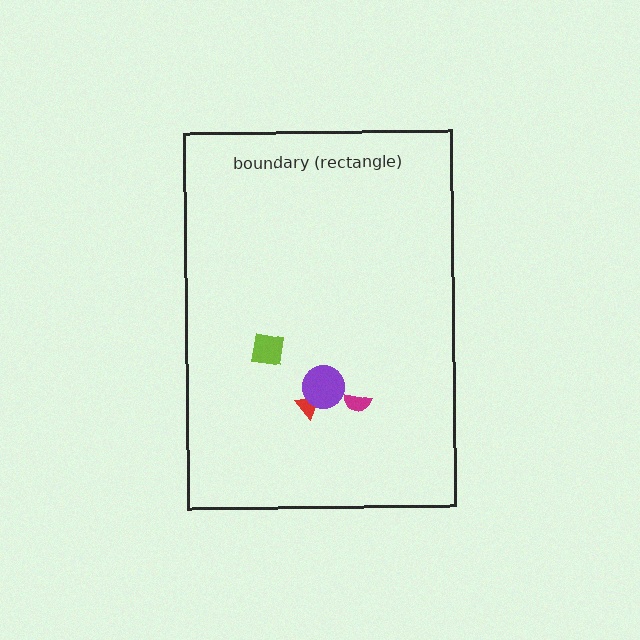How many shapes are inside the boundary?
4 inside, 0 outside.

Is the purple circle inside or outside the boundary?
Inside.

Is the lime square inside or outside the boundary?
Inside.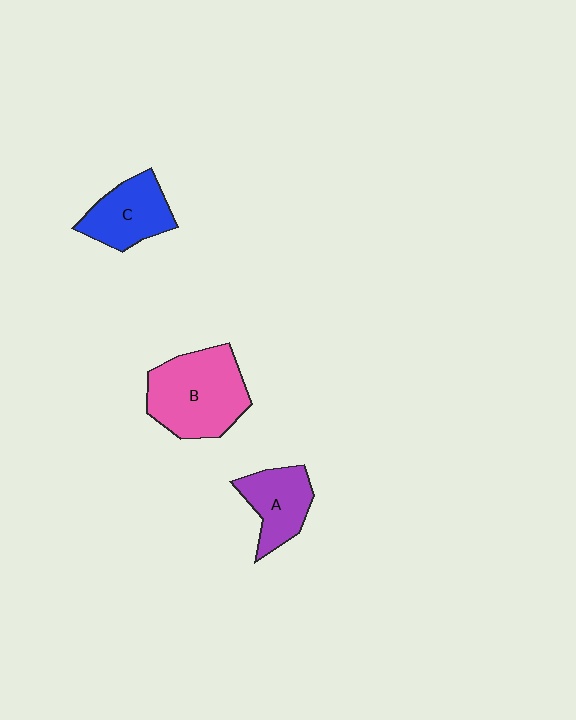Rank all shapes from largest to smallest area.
From largest to smallest: B (pink), C (blue), A (purple).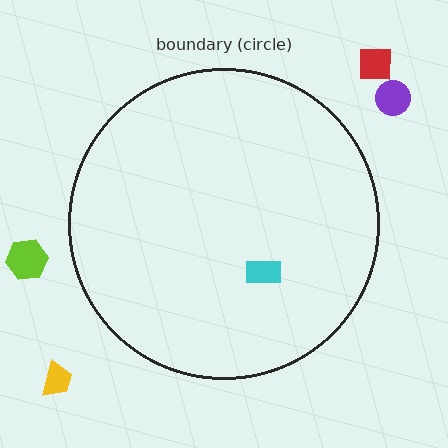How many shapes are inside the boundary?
1 inside, 4 outside.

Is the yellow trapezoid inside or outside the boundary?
Outside.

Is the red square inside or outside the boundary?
Outside.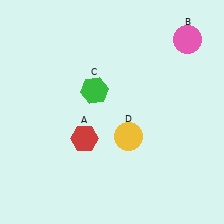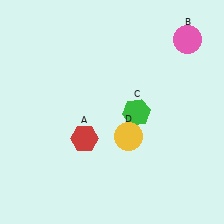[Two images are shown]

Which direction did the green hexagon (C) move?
The green hexagon (C) moved right.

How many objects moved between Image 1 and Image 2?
1 object moved between the two images.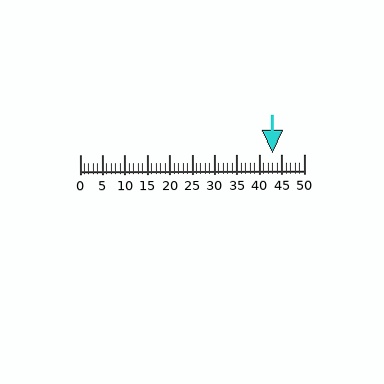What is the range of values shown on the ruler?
The ruler shows values from 0 to 50.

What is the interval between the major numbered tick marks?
The major tick marks are spaced 5 units apart.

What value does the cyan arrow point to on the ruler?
The cyan arrow points to approximately 43.